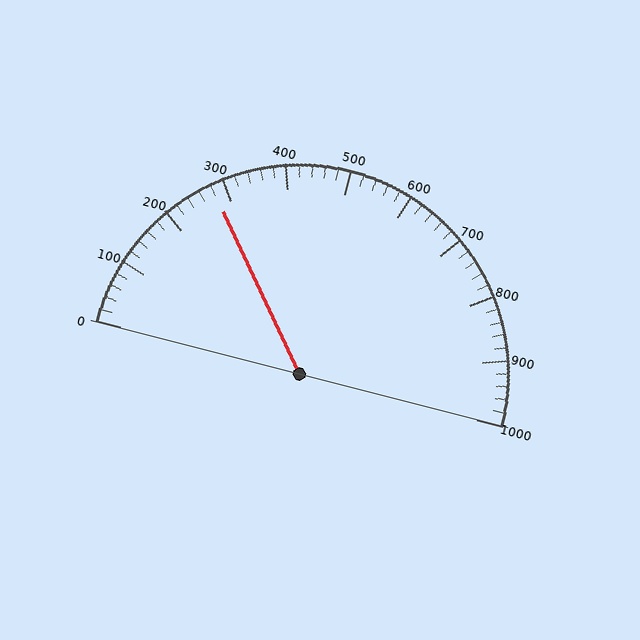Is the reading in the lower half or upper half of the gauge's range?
The reading is in the lower half of the range (0 to 1000).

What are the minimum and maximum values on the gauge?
The gauge ranges from 0 to 1000.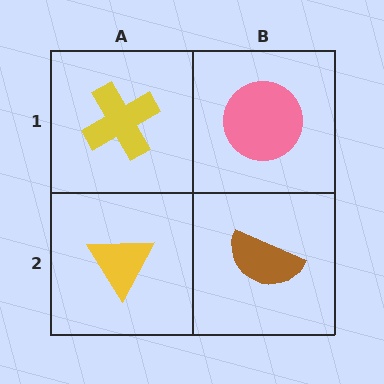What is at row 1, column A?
A yellow cross.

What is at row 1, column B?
A pink circle.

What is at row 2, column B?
A brown semicircle.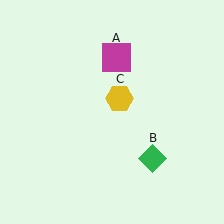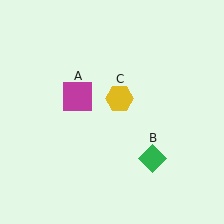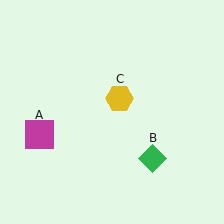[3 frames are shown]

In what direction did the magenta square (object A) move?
The magenta square (object A) moved down and to the left.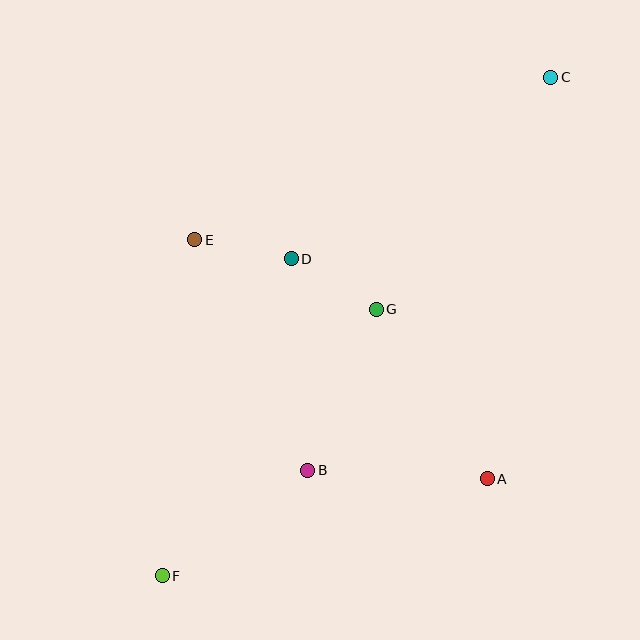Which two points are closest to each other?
Points D and G are closest to each other.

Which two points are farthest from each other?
Points C and F are farthest from each other.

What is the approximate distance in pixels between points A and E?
The distance between A and E is approximately 378 pixels.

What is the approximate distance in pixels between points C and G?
The distance between C and G is approximately 290 pixels.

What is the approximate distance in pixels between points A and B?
The distance between A and B is approximately 180 pixels.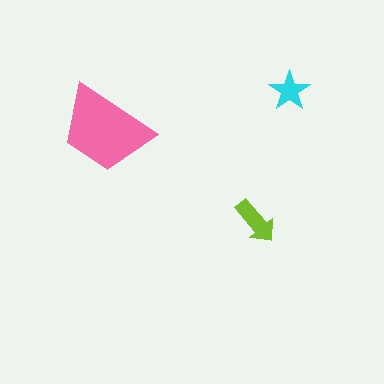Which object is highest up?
The cyan star is topmost.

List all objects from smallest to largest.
The cyan star, the lime arrow, the pink trapezoid.